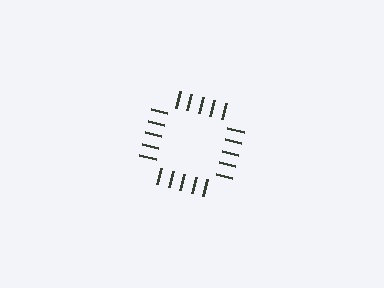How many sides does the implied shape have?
4 sides — the line-ends trace a square.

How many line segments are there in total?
20 — 5 along each of the 4 edges.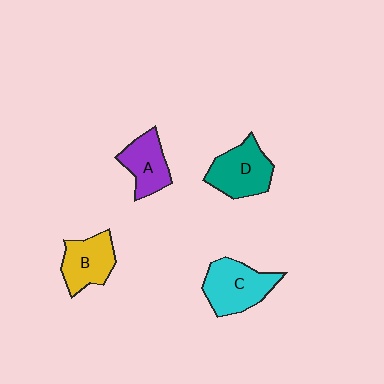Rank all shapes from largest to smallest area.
From largest to smallest: C (cyan), D (teal), B (yellow), A (purple).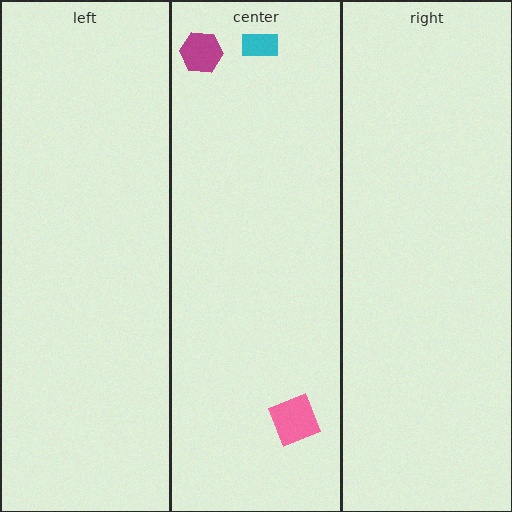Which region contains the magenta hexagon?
The center region.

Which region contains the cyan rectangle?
The center region.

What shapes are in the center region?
The pink square, the magenta hexagon, the cyan rectangle.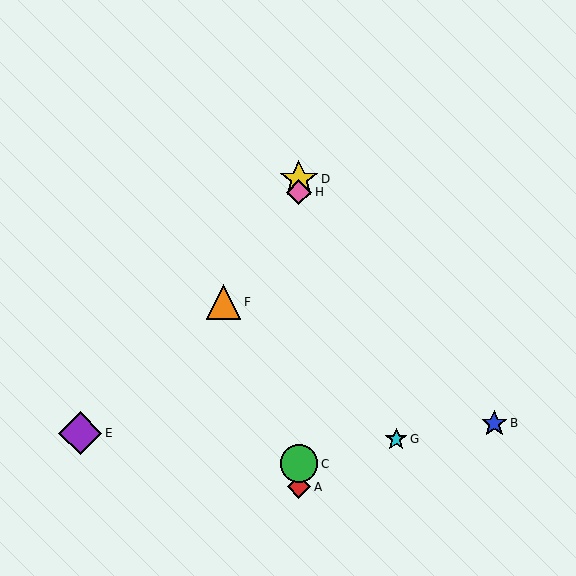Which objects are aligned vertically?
Objects A, C, D, H are aligned vertically.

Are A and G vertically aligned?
No, A is at x≈299 and G is at x≈396.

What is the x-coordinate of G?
Object G is at x≈396.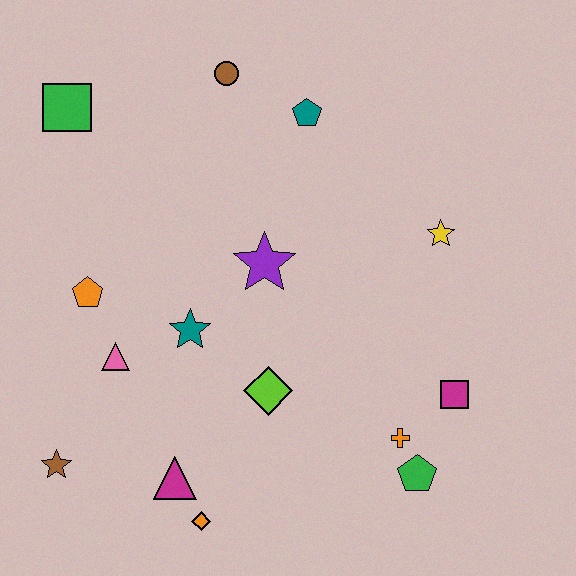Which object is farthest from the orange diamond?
The brown circle is farthest from the orange diamond.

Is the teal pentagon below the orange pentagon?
No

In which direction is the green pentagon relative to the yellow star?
The green pentagon is below the yellow star.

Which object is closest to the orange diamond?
The magenta triangle is closest to the orange diamond.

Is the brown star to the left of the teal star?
Yes